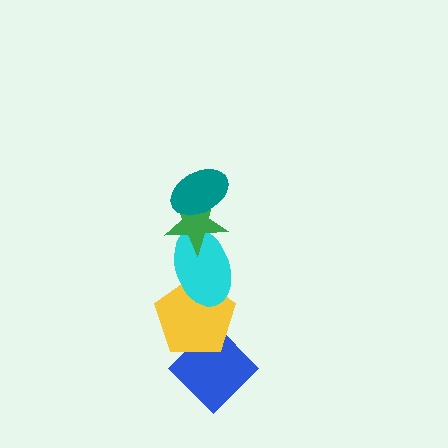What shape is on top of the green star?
The teal ellipse is on top of the green star.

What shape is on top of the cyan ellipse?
The green star is on top of the cyan ellipse.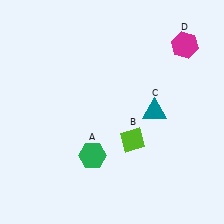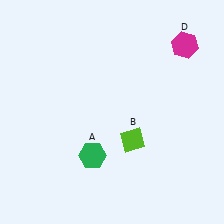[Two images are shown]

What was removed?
The teal triangle (C) was removed in Image 2.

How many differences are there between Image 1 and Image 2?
There is 1 difference between the two images.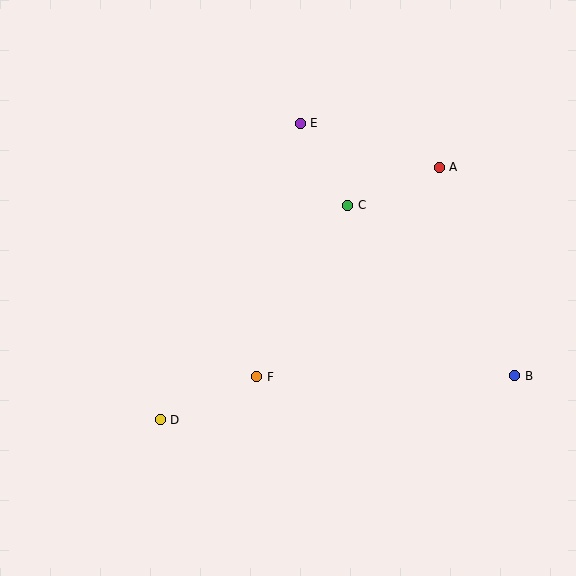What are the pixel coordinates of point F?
Point F is at (257, 377).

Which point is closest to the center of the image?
Point F at (257, 377) is closest to the center.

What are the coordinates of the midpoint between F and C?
The midpoint between F and C is at (302, 291).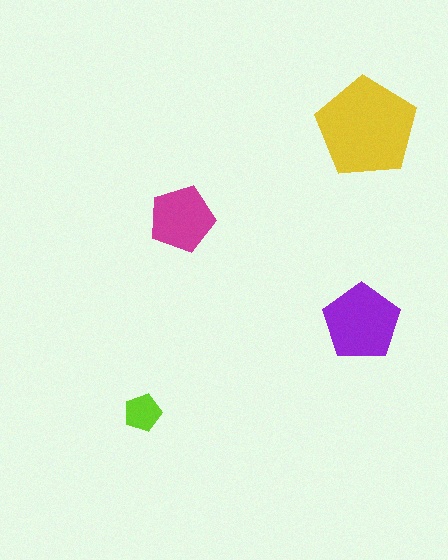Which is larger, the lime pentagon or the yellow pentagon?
The yellow one.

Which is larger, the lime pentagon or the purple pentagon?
The purple one.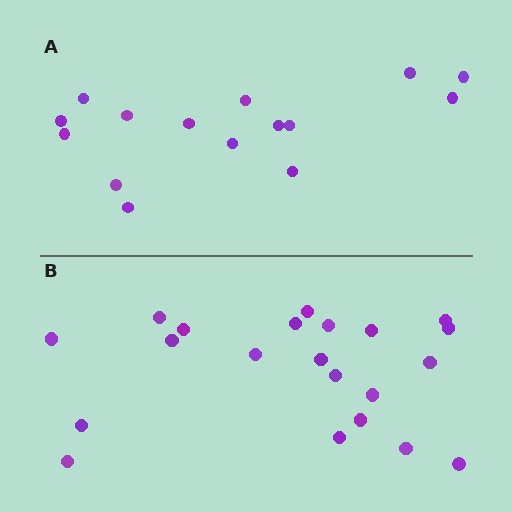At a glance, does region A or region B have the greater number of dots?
Region B (the bottom region) has more dots.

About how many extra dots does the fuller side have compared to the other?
Region B has about 6 more dots than region A.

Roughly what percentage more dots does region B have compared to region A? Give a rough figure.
About 40% more.